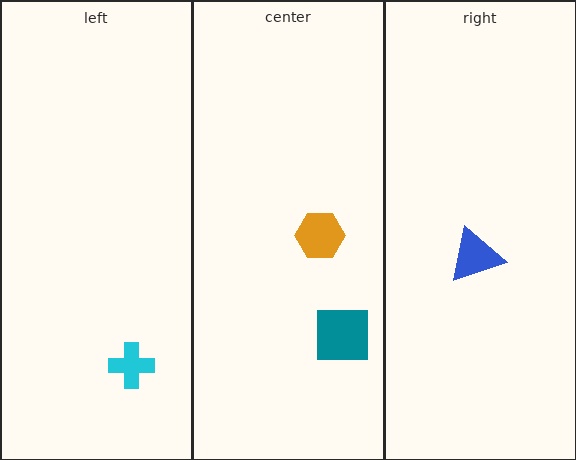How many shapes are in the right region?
1.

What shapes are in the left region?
The cyan cross.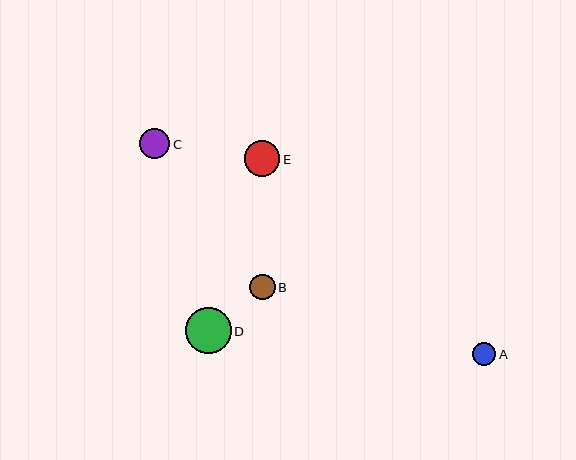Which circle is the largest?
Circle D is the largest with a size of approximately 46 pixels.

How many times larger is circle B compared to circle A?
Circle B is approximately 1.1 times the size of circle A.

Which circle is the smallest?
Circle A is the smallest with a size of approximately 23 pixels.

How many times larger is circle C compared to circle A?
Circle C is approximately 1.3 times the size of circle A.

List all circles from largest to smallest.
From largest to smallest: D, E, C, B, A.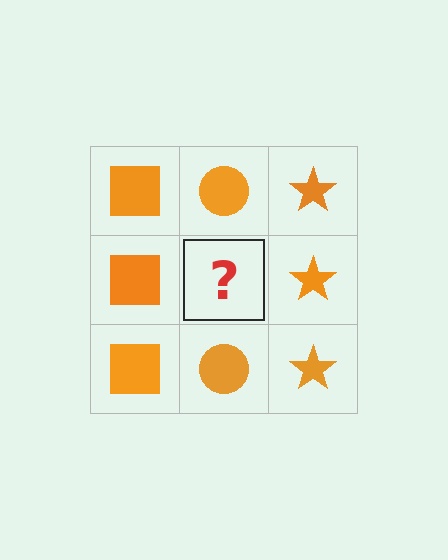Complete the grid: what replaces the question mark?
The question mark should be replaced with an orange circle.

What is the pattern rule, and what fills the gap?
The rule is that each column has a consistent shape. The gap should be filled with an orange circle.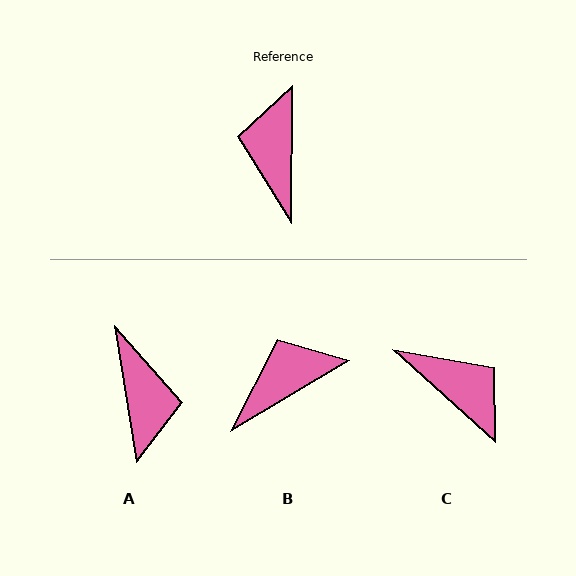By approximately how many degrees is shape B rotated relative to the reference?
Approximately 59 degrees clockwise.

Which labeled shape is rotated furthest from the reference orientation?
A, about 171 degrees away.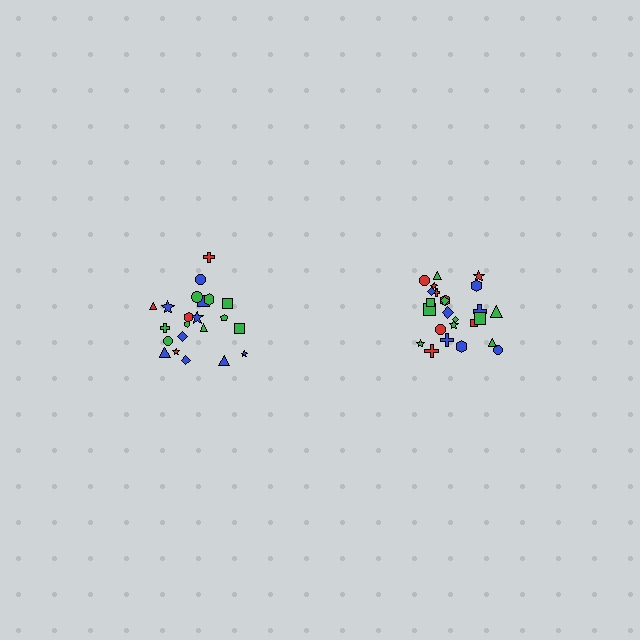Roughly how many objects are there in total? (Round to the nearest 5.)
Roughly 45 objects in total.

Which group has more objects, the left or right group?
The right group.